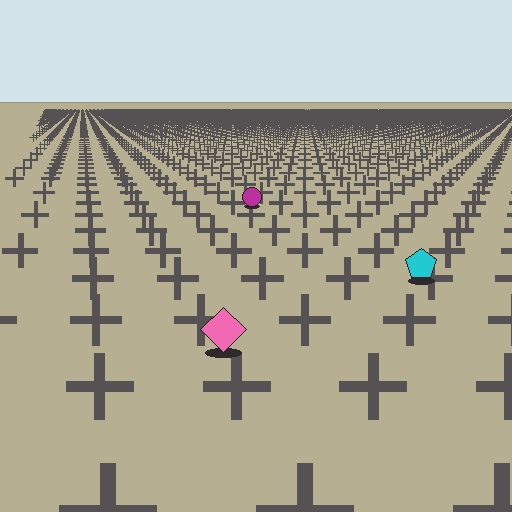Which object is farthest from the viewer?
The magenta circle is farthest from the viewer. It appears smaller and the ground texture around it is denser.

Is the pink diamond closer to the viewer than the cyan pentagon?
Yes. The pink diamond is closer — you can tell from the texture gradient: the ground texture is coarser near it.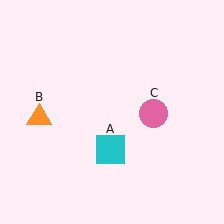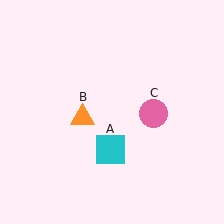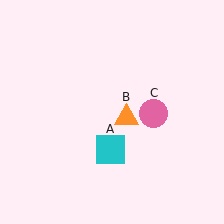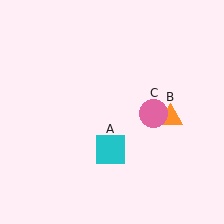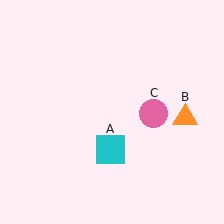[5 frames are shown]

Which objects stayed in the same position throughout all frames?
Cyan square (object A) and pink circle (object C) remained stationary.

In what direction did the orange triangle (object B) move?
The orange triangle (object B) moved right.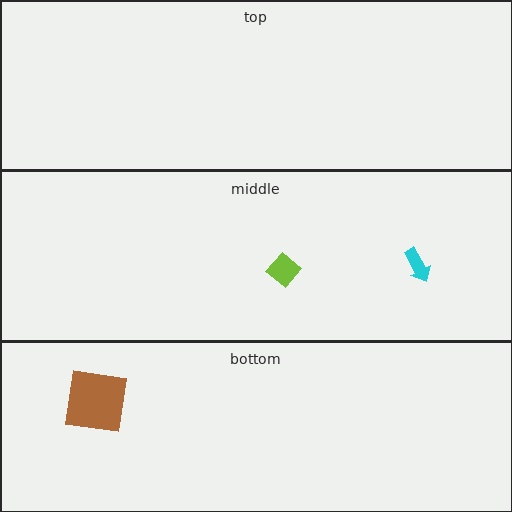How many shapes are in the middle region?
2.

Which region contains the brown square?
The bottom region.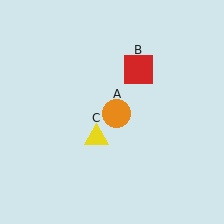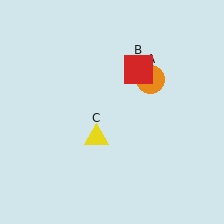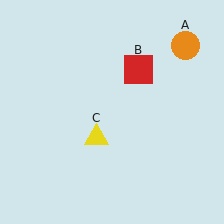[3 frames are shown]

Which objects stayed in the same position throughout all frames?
Red square (object B) and yellow triangle (object C) remained stationary.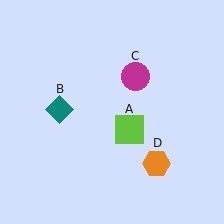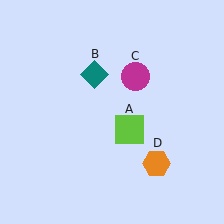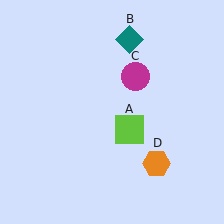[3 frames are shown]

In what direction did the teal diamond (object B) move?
The teal diamond (object B) moved up and to the right.